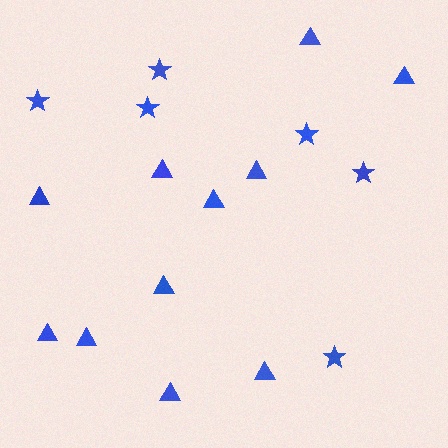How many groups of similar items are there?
There are 2 groups: one group of triangles (11) and one group of stars (6).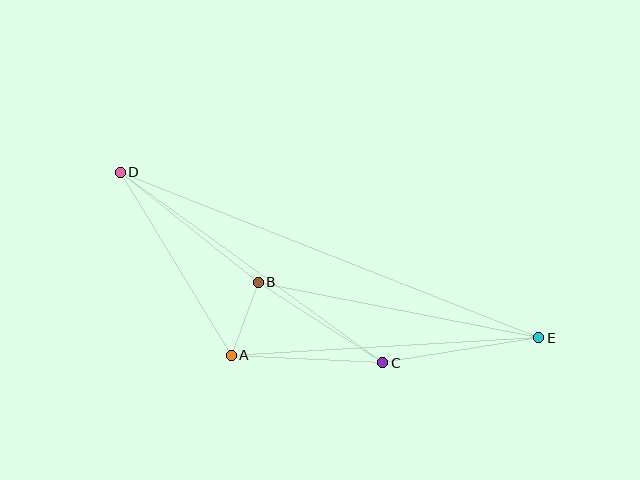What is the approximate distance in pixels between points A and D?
The distance between A and D is approximately 214 pixels.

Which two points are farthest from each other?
Points D and E are farthest from each other.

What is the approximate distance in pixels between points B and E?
The distance between B and E is approximately 286 pixels.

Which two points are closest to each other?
Points A and B are closest to each other.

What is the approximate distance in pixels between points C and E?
The distance between C and E is approximately 158 pixels.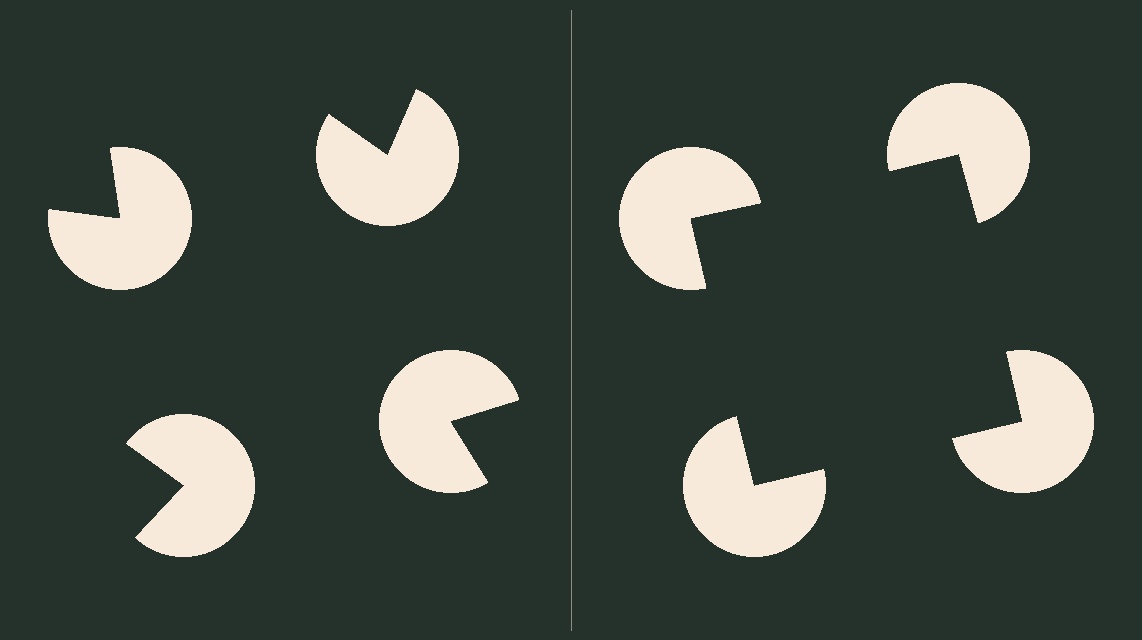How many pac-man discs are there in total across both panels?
8 — 4 on each side.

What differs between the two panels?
The pac-man discs are positioned identically on both sides; only the wedge orientations differ. On the right they align to a square; on the left they are misaligned.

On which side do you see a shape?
An illusory square appears on the right side. On the left side the wedge cuts are rotated, so no coherent shape forms.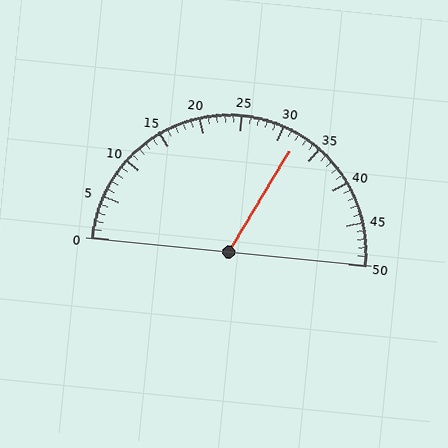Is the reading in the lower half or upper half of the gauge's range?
The reading is in the upper half of the range (0 to 50).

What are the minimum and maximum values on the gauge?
The gauge ranges from 0 to 50.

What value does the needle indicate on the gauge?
The needle indicates approximately 32.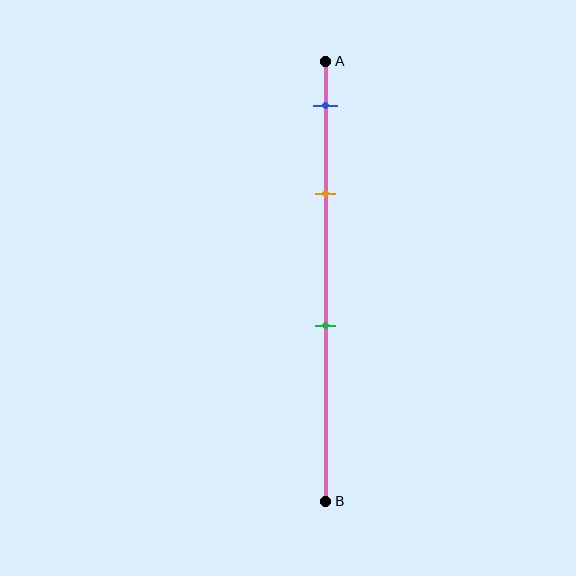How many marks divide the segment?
There are 3 marks dividing the segment.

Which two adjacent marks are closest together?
The blue and orange marks are the closest adjacent pair.